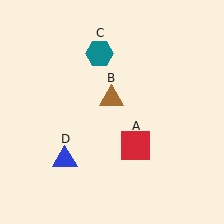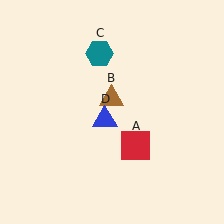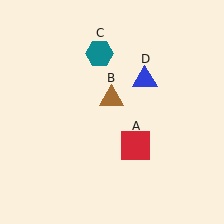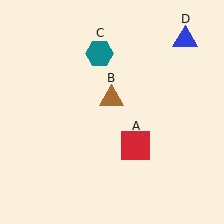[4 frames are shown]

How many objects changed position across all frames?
1 object changed position: blue triangle (object D).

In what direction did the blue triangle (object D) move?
The blue triangle (object D) moved up and to the right.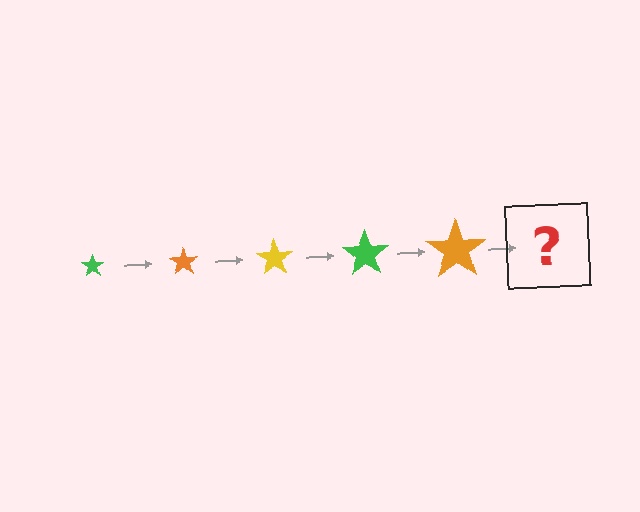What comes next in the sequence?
The next element should be a yellow star, larger than the previous one.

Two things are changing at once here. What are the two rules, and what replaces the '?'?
The two rules are that the star grows larger each step and the color cycles through green, orange, and yellow. The '?' should be a yellow star, larger than the previous one.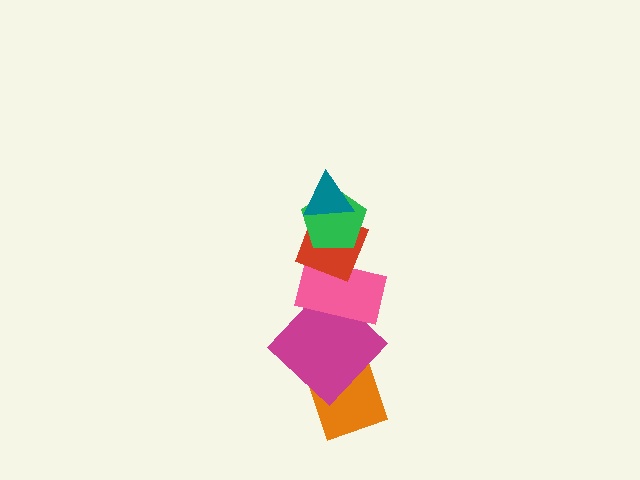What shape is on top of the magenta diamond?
The pink rectangle is on top of the magenta diamond.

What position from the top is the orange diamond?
The orange diamond is 6th from the top.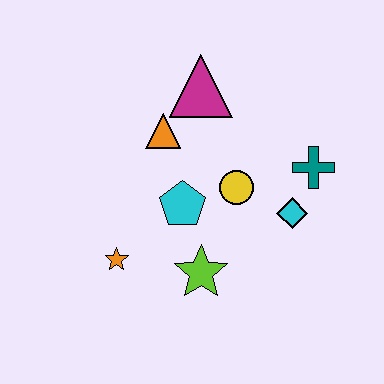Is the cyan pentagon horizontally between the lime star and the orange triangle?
Yes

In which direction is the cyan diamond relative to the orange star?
The cyan diamond is to the right of the orange star.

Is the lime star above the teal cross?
No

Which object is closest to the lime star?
The cyan pentagon is closest to the lime star.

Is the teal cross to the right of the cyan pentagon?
Yes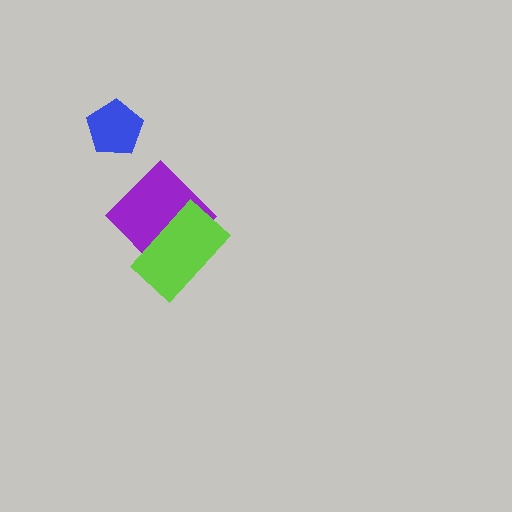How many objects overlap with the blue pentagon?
0 objects overlap with the blue pentagon.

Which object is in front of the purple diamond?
The lime rectangle is in front of the purple diamond.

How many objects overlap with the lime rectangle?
1 object overlaps with the lime rectangle.